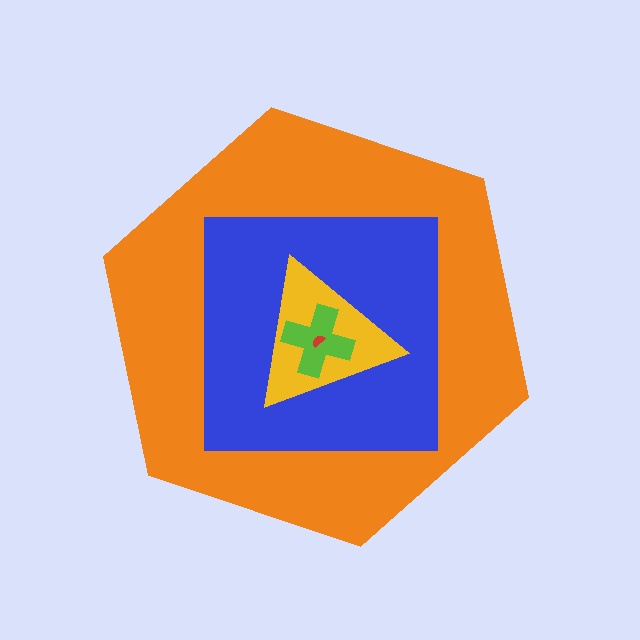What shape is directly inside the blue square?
The yellow triangle.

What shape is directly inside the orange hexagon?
The blue square.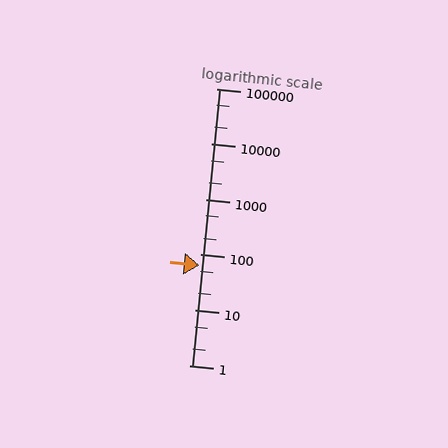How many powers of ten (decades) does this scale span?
The scale spans 5 decades, from 1 to 100000.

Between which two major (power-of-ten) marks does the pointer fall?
The pointer is between 10 and 100.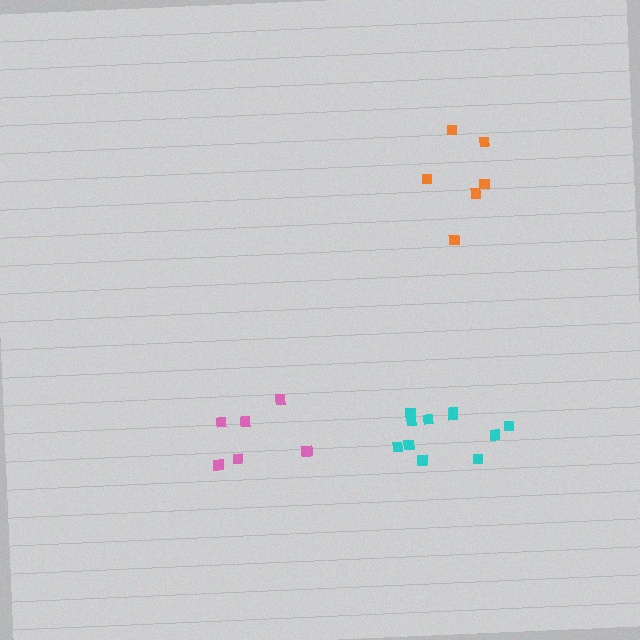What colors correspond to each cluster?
The clusters are colored: cyan, pink, orange.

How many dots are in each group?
Group 1: 11 dots, Group 2: 7 dots, Group 3: 6 dots (24 total).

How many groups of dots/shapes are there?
There are 3 groups.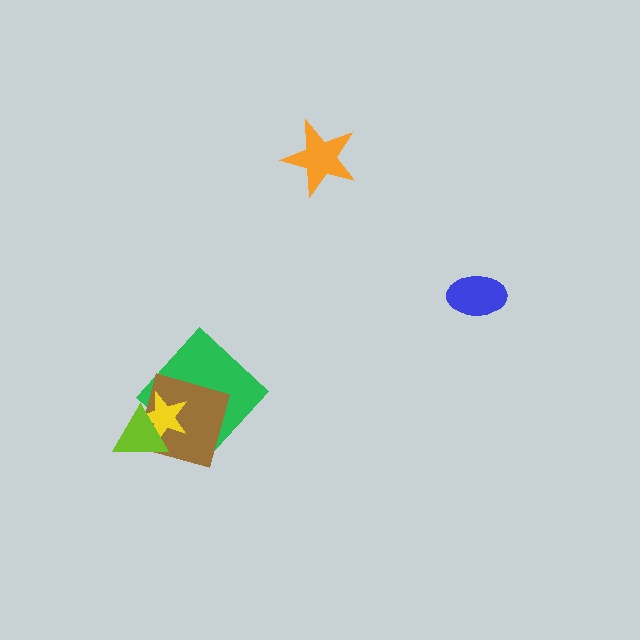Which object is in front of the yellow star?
The lime triangle is in front of the yellow star.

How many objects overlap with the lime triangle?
2 objects overlap with the lime triangle.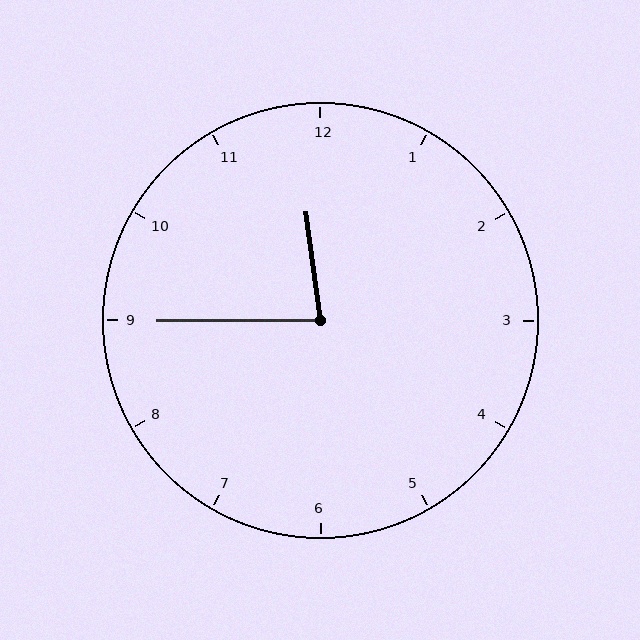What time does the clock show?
11:45.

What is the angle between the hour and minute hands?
Approximately 82 degrees.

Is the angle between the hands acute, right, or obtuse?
It is acute.